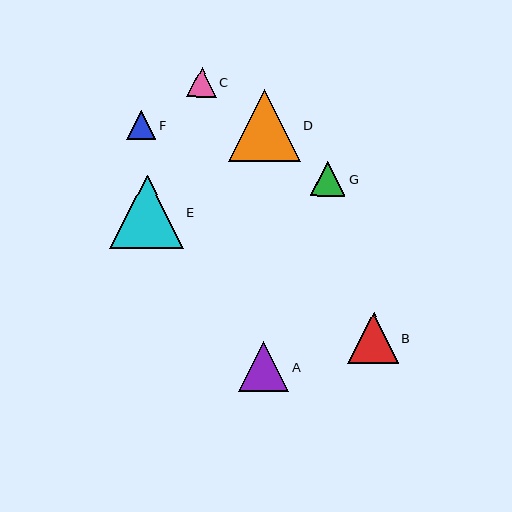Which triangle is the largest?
Triangle E is the largest with a size of approximately 74 pixels.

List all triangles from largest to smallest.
From largest to smallest: E, D, B, A, G, C, F.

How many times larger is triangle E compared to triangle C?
Triangle E is approximately 2.5 times the size of triangle C.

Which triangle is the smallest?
Triangle F is the smallest with a size of approximately 29 pixels.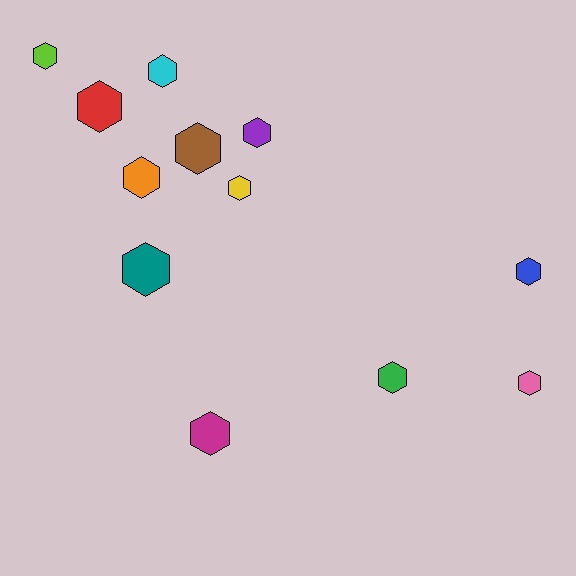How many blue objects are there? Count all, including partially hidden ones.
There is 1 blue object.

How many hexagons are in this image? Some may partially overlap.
There are 12 hexagons.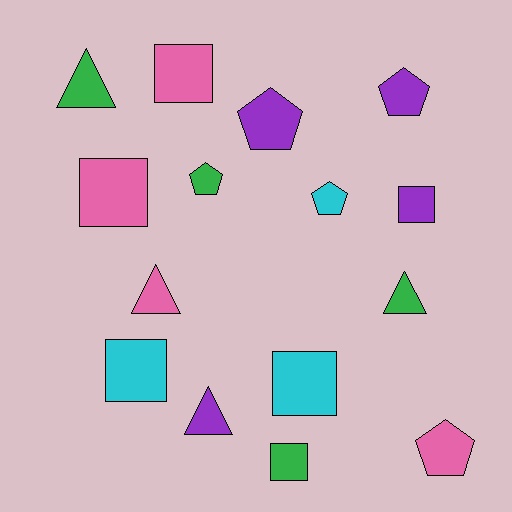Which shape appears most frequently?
Square, with 6 objects.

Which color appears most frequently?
Green, with 4 objects.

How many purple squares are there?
There is 1 purple square.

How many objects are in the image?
There are 15 objects.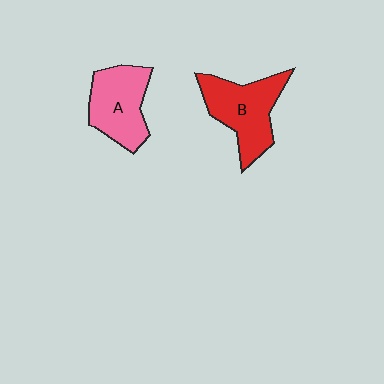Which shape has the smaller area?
Shape A (pink).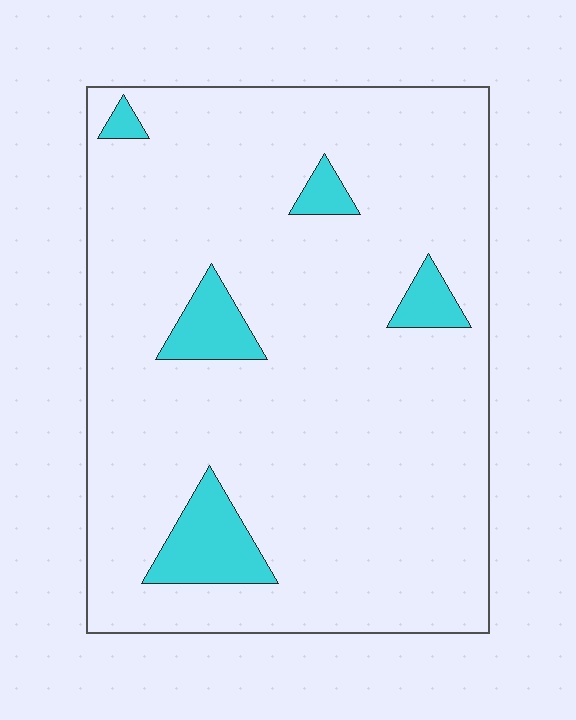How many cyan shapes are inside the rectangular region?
5.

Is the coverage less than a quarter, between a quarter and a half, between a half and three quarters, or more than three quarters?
Less than a quarter.